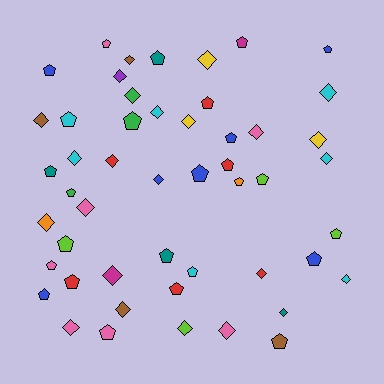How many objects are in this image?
There are 50 objects.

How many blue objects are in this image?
There are 7 blue objects.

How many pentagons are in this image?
There are 26 pentagons.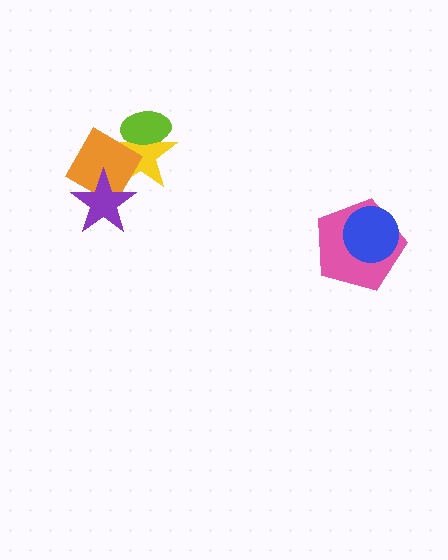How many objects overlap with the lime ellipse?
2 objects overlap with the lime ellipse.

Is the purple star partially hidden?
No, no other shape covers it.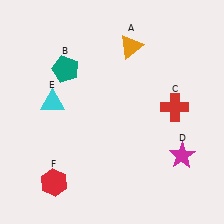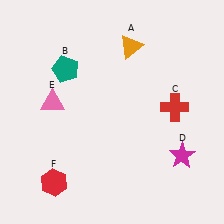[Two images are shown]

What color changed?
The triangle (E) changed from cyan in Image 1 to pink in Image 2.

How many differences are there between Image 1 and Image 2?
There is 1 difference between the two images.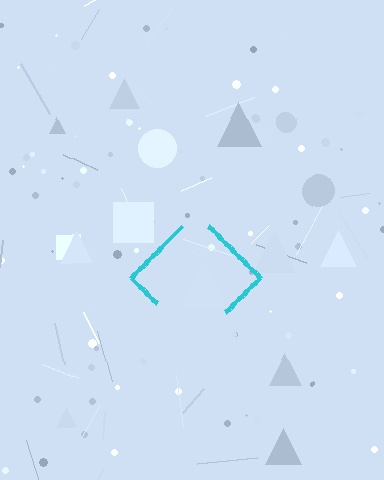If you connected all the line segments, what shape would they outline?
They would outline a diamond.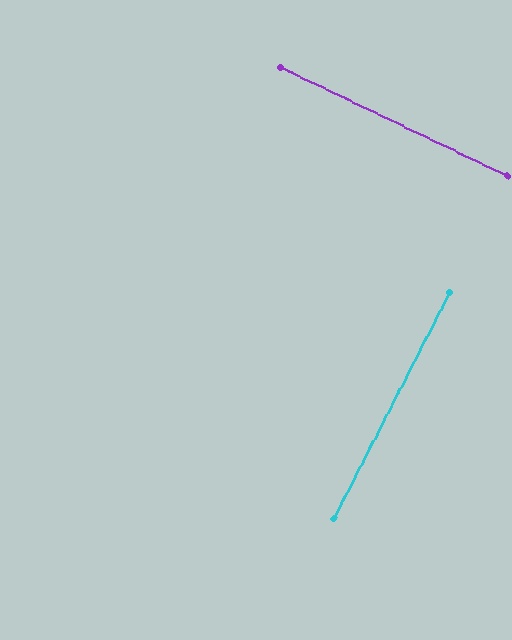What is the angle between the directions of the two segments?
Approximately 88 degrees.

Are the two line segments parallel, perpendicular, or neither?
Perpendicular — they meet at approximately 88°.